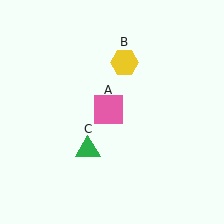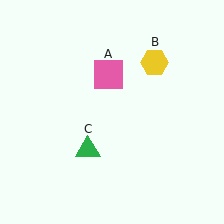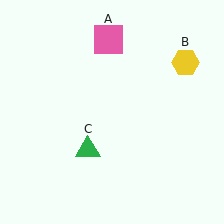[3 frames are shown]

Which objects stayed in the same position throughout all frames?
Green triangle (object C) remained stationary.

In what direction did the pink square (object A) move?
The pink square (object A) moved up.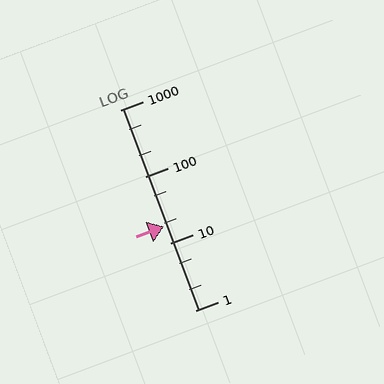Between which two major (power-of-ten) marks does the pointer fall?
The pointer is between 10 and 100.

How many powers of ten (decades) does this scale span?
The scale spans 3 decades, from 1 to 1000.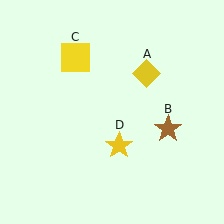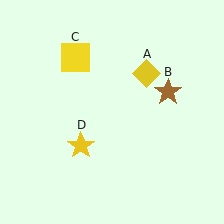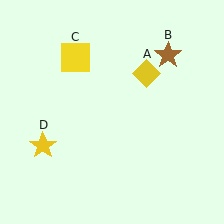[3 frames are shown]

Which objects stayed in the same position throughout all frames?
Yellow diamond (object A) and yellow square (object C) remained stationary.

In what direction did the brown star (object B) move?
The brown star (object B) moved up.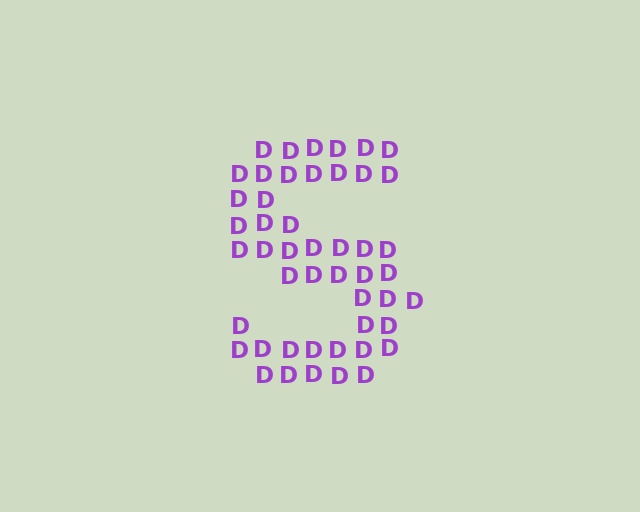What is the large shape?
The large shape is the letter S.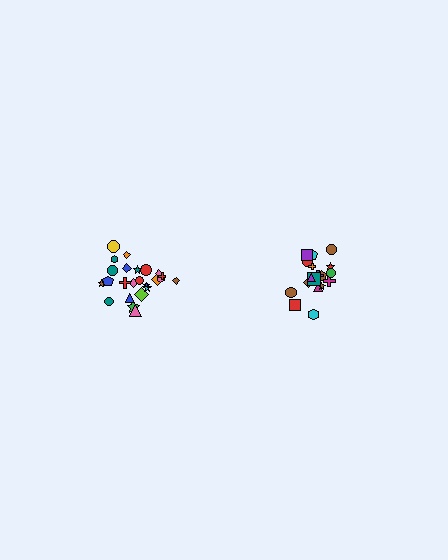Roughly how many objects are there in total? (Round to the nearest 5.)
Roughly 45 objects in total.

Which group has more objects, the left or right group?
The left group.